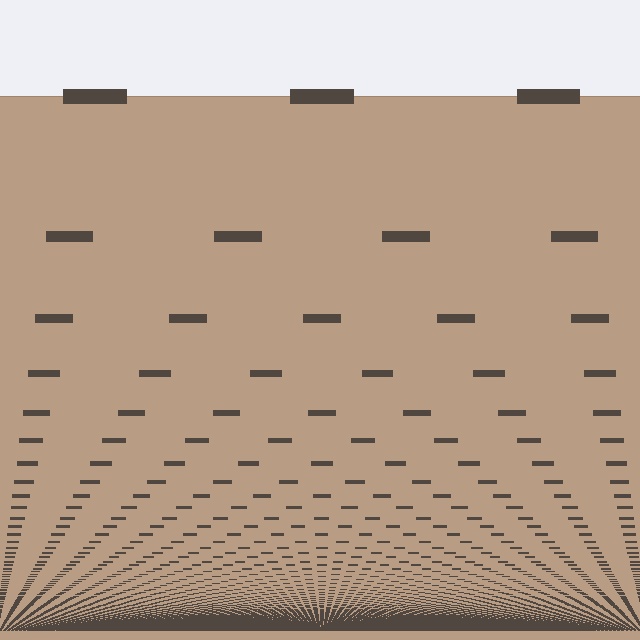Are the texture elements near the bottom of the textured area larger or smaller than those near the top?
Smaller. The gradient is inverted — elements near the bottom are smaller and denser.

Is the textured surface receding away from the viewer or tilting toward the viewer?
The surface appears to tilt toward the viewer. Texture elements get larger and sparser toward the top.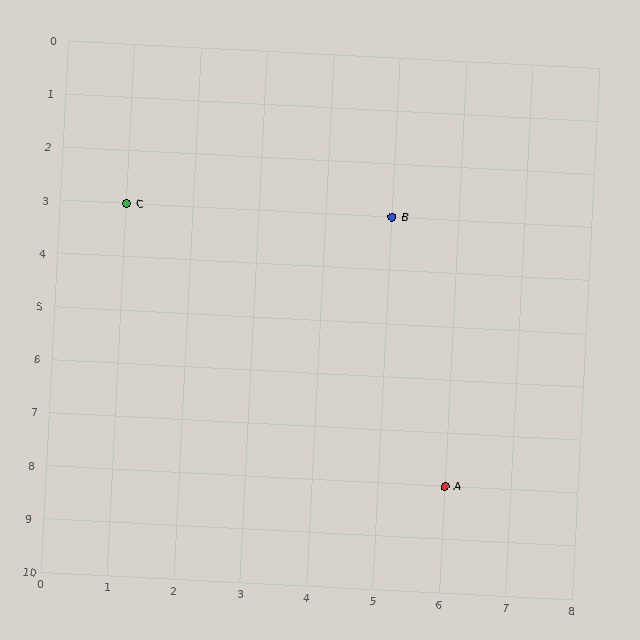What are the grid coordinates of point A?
Point A is at grid coordinates (6, 8).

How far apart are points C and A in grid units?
Points C and A are 5 columns and 5 rows apart (about 7.1 grid units diagonally).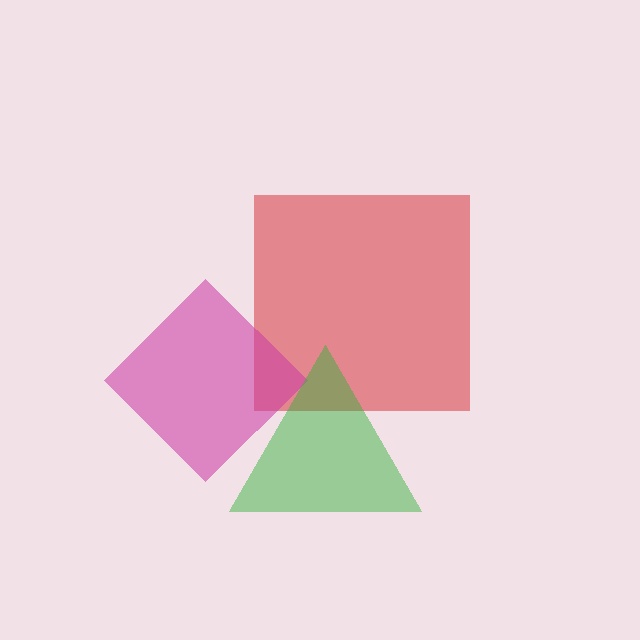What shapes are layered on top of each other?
The layered shapes are: a red square, a magenta diamond, a green triangle.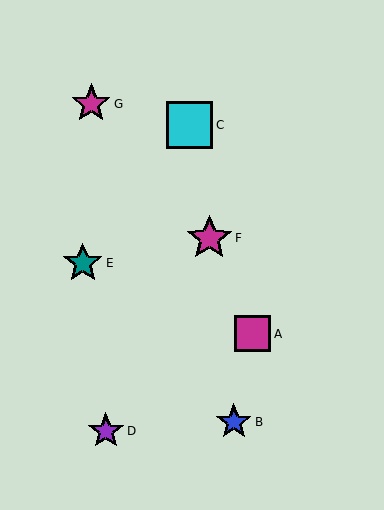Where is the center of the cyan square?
The center of the cyan square is at (190, 125).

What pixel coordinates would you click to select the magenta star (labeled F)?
Click at (209, 238) to select the magenta star F.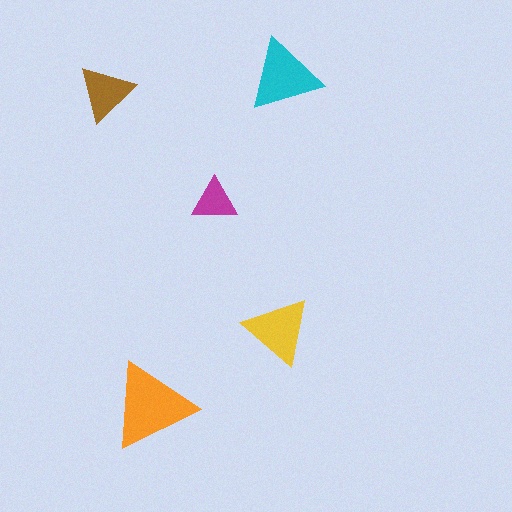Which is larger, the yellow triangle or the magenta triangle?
The yellow one.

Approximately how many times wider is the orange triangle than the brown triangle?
About 1.5 times wider.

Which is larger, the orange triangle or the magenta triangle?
The orange one.